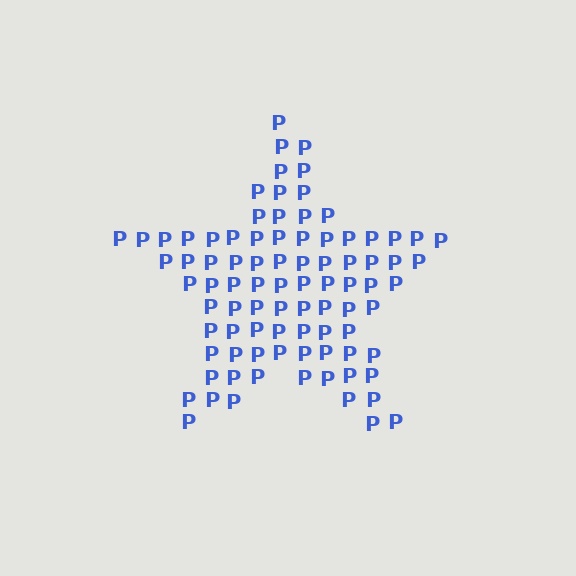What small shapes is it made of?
It is made of small letter P's.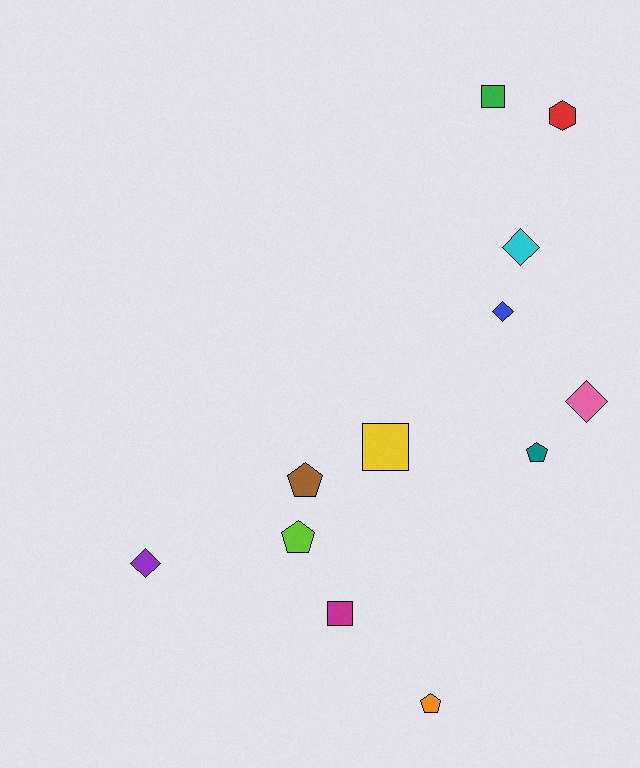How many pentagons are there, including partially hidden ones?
There are 4 pentagons.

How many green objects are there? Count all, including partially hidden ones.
There is 1 green object.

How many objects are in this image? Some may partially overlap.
There are 12 objects.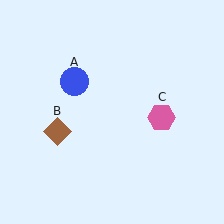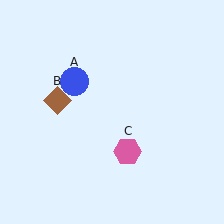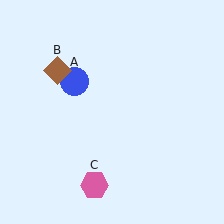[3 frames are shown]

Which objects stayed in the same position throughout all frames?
Blue circle (object A) remained stationary.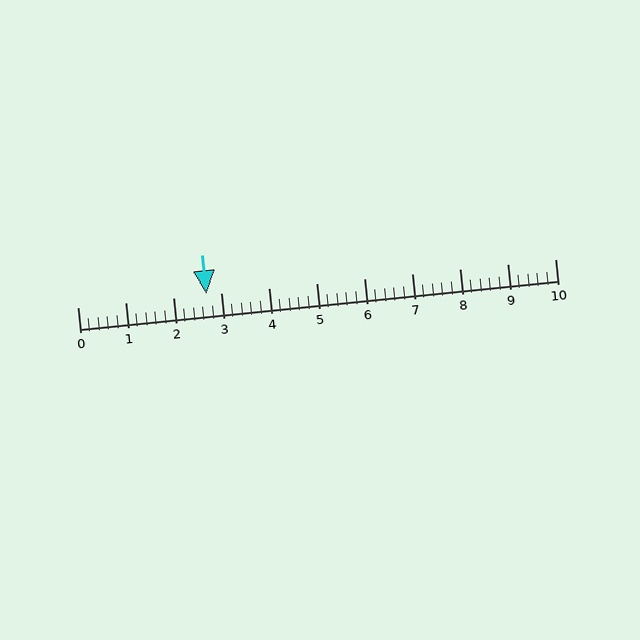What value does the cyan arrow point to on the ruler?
The cyan arrow points to approximately 2.7.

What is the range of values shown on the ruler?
The ruler shows values from 0 to 10.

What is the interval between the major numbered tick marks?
The major tick marks are spaced 1 units apart.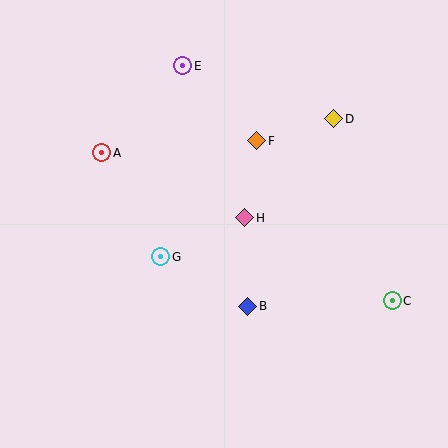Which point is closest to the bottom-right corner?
Point C is closest to the bottom-right corner.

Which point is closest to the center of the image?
Point H at (245, 218) is closest to the center.